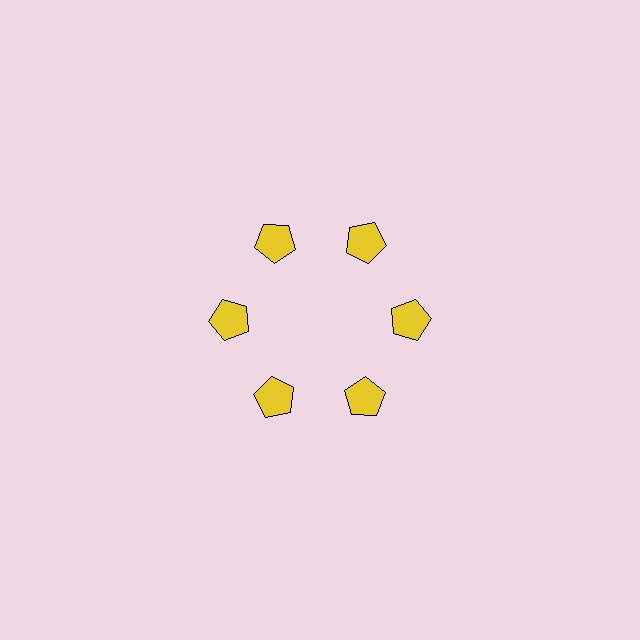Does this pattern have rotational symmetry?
Yes, this pattern has 6-fold rotational symmetry. It looks the same after rotating 60 degrees around the center.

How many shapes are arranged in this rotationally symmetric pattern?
There are 6 shapes, arranged in 6 groups of 1.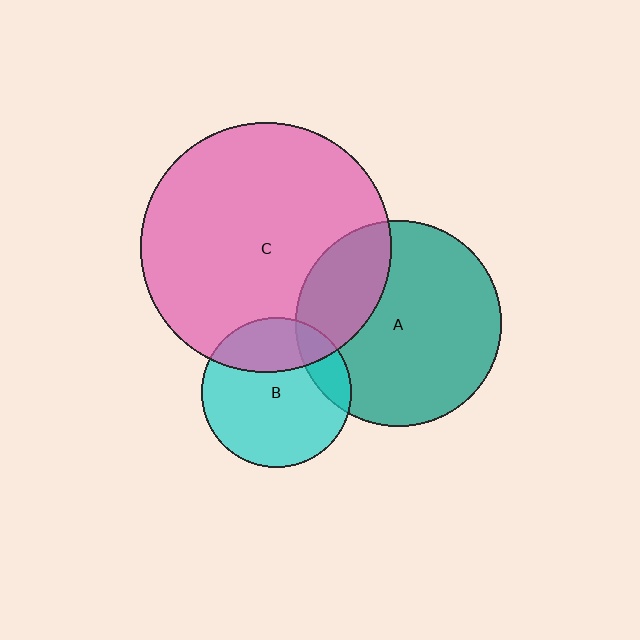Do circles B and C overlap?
Yes.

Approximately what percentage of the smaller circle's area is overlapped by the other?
Approximately 30%.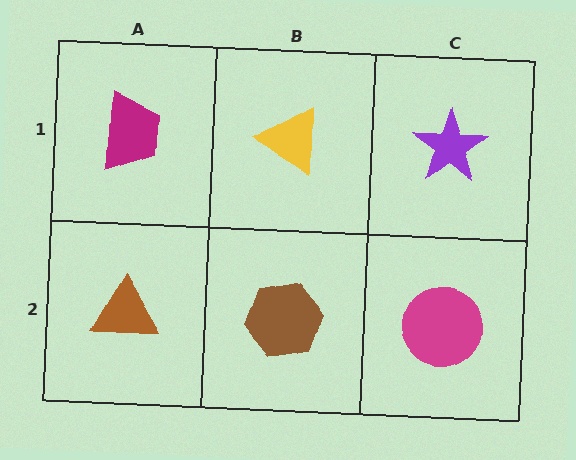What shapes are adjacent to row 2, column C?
A purple star (row 1, column C), a brown hexagon (row 2, column B).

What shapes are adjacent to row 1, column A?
A brown triangle (row 2, column A), a yellow triangle (row 1, column B).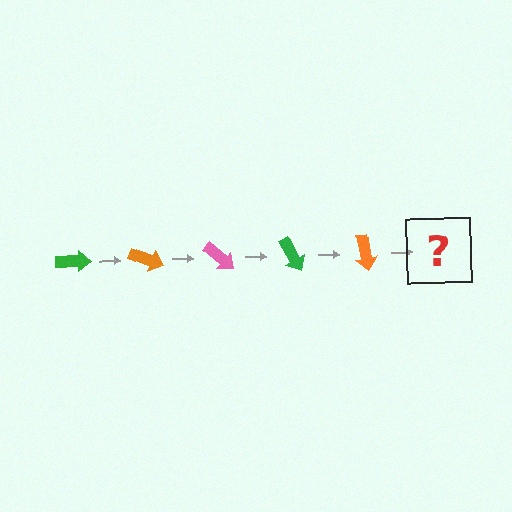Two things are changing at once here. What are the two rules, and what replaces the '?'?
The two rules are that it rotates 20 degrees each step and the color cycles through green, orange, and pink. The '?' should be a pink arrow, rotated 100 degrees from the start.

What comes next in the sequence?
The next element should be a pink arrow, rotated 100 degrees from the start.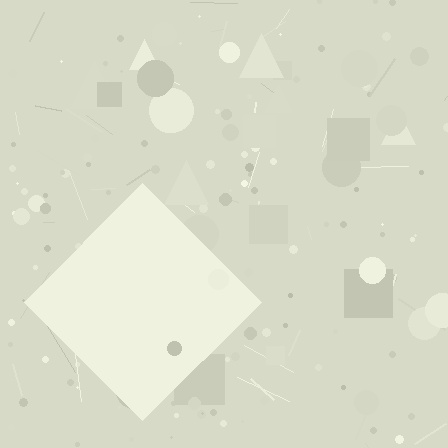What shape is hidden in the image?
A diamond is hidden in the image.